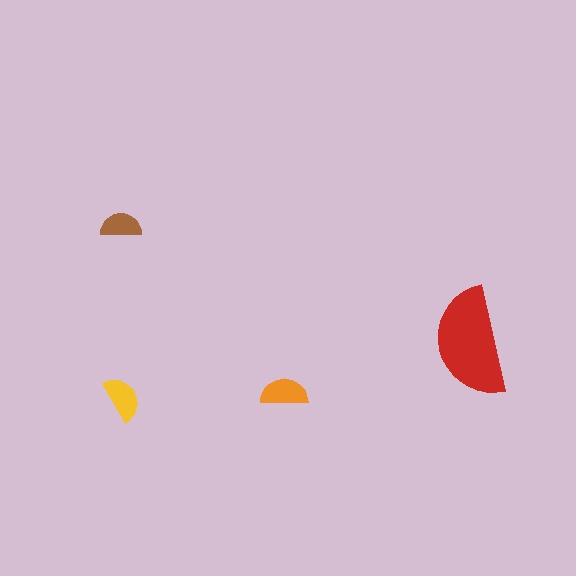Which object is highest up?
The brown semicircle is topmost.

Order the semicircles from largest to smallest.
the red one, the orange one, the yellow one, the brown one.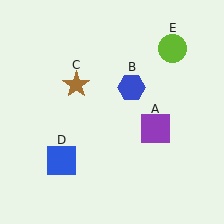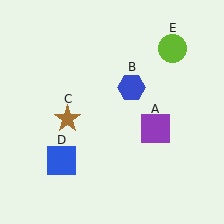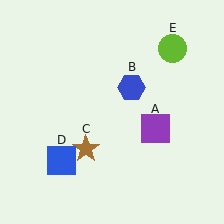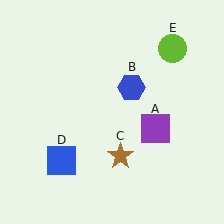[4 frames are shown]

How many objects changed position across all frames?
1 object changed position: brown star (object C).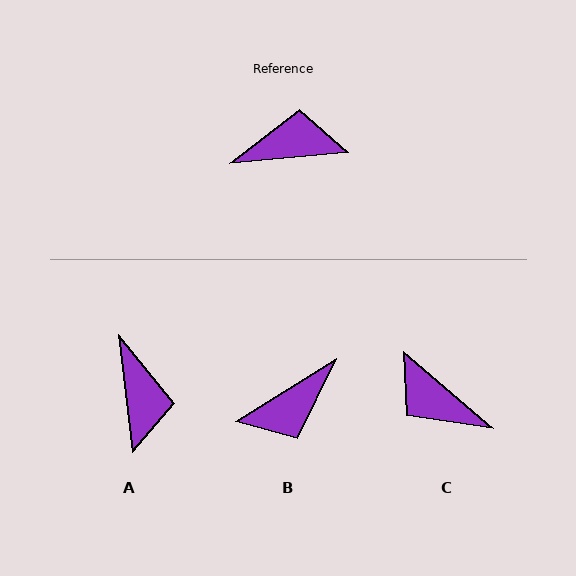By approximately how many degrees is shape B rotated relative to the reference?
Approximately 153 degrees clockwise.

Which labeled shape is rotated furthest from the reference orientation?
B, about 153 degrees away.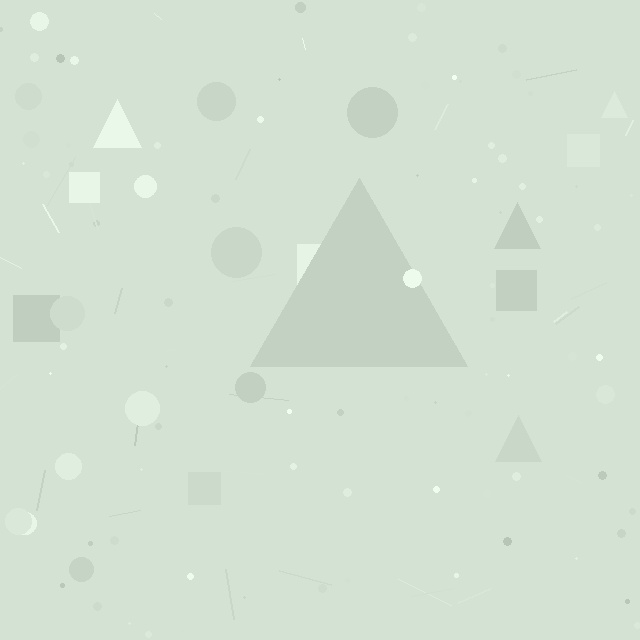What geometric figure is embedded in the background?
A triangle is embedded in the background.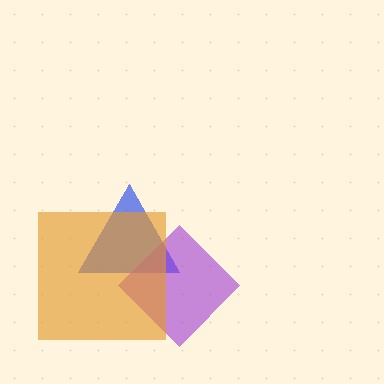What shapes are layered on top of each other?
The layered shapes are: a blue triangle, a purple diamond, an orange square.